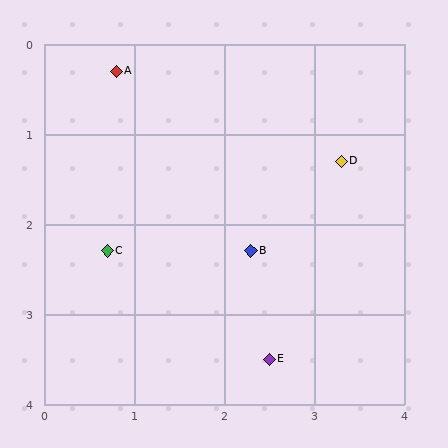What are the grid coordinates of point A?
Point A is at approximately (0.8, 0.3).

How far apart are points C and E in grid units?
Points C and E are about 2.2 grid units apart.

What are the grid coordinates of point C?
Point C is at approximately (0.7, 2.3).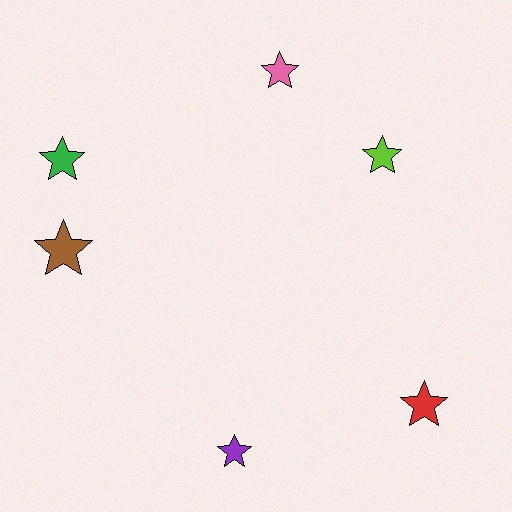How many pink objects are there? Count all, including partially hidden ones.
There is 1 pink object.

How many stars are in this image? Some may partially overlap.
There are 6 stars.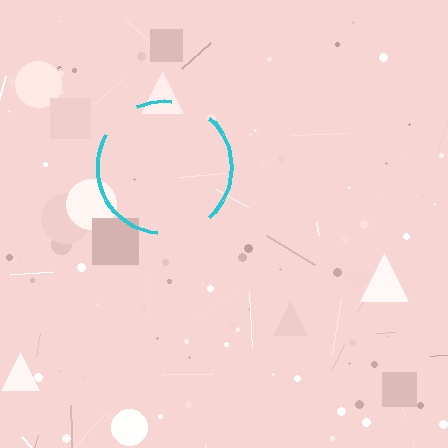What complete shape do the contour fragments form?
The contour fragments form a circle.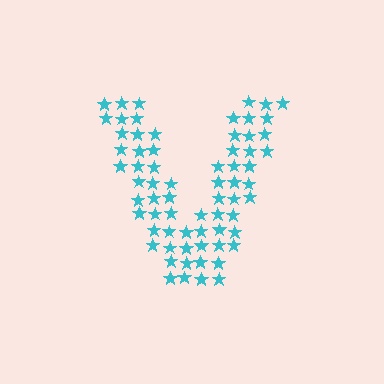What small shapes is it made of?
It is made of small stars.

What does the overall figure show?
The overall figure shows the letter V.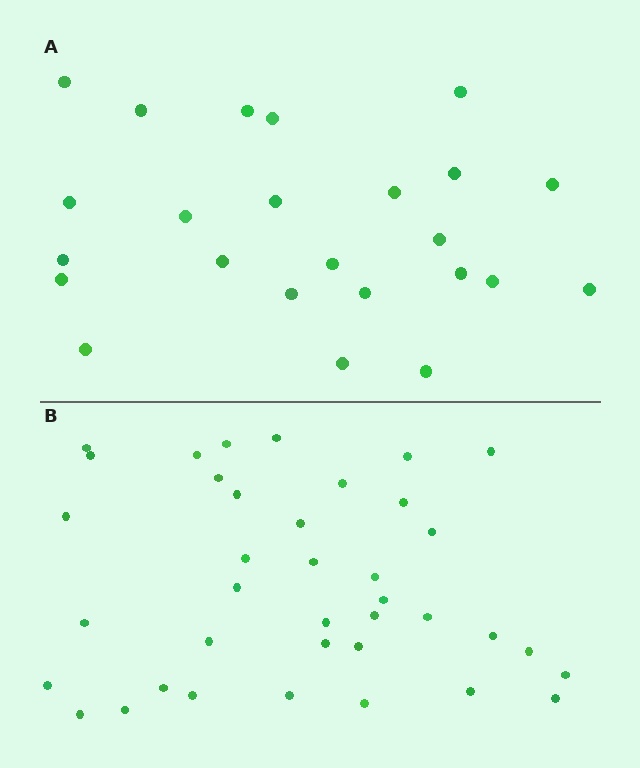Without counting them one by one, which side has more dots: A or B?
Region B (the bottom region) has more dots.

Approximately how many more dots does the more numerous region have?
Region B has approximately 15 more dots than region A.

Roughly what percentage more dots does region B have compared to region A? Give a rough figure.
About 60% more.